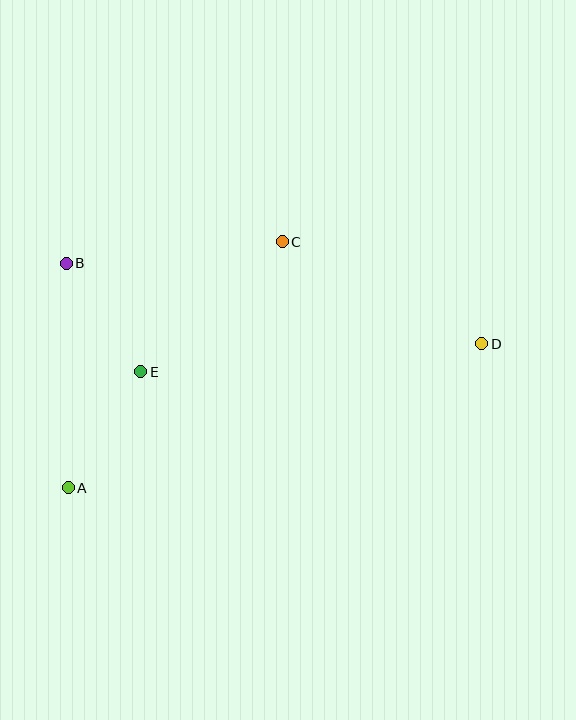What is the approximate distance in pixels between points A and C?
The distance between A and C is approximately 326 pixels.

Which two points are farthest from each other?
Points A and D are farthest from each other.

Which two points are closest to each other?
Points B and E are closest to each other.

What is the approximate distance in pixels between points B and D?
The distance between B and D is approximately 423 pixels.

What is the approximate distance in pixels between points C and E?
The distance between C and E is approximately 192 pixels.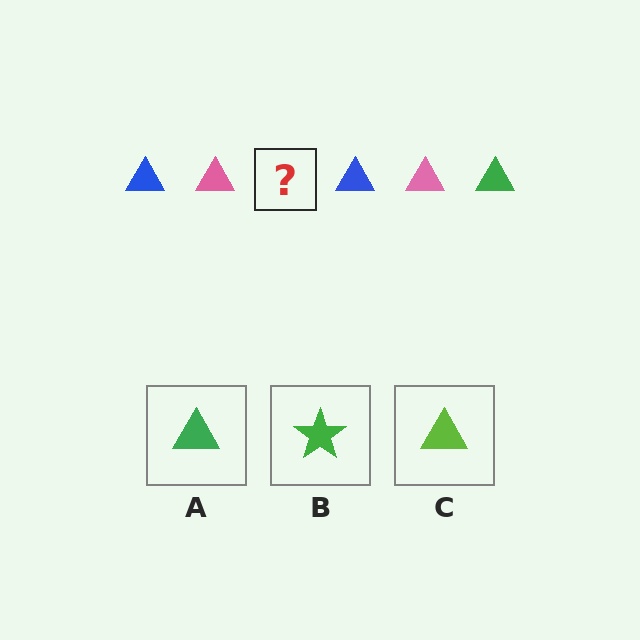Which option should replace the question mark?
Option A.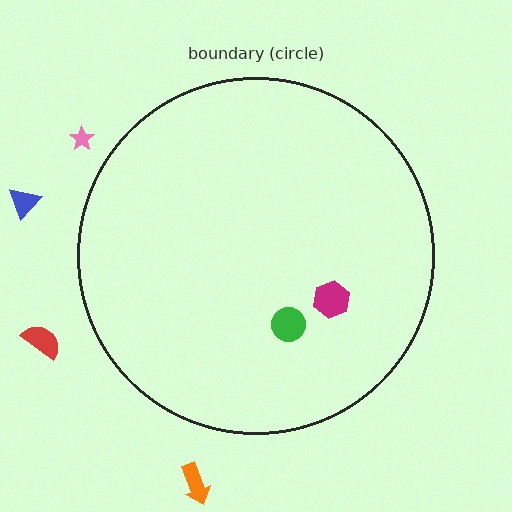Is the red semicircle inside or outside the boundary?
Outside.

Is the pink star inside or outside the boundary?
Outside.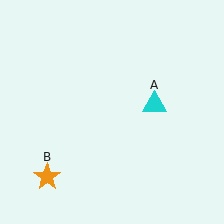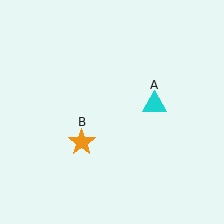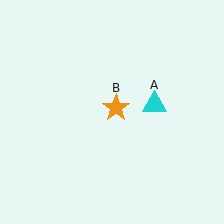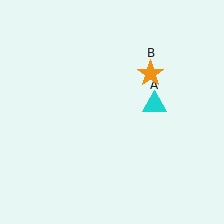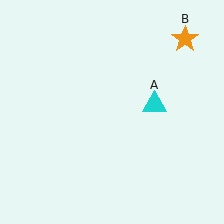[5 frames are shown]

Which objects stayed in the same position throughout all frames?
Cyan triangle (object A) remained stationary.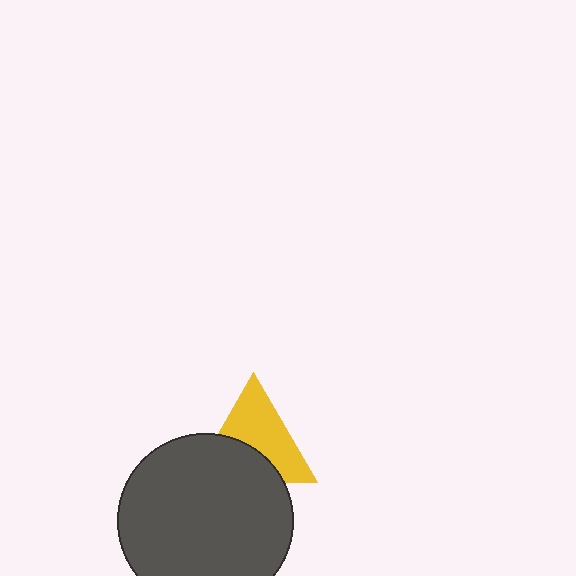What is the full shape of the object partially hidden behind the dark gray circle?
The partially hidden object is a yellow triangle.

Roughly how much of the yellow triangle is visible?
About half of it is visible (roughly 59%).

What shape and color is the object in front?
The object in front is a dark gray circle.